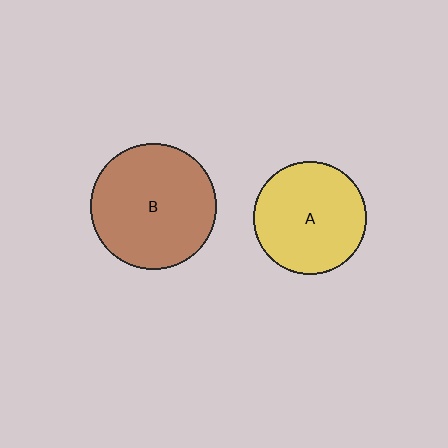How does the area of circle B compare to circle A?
Approximately 1.2 times.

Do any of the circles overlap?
No, none of the circles overlap.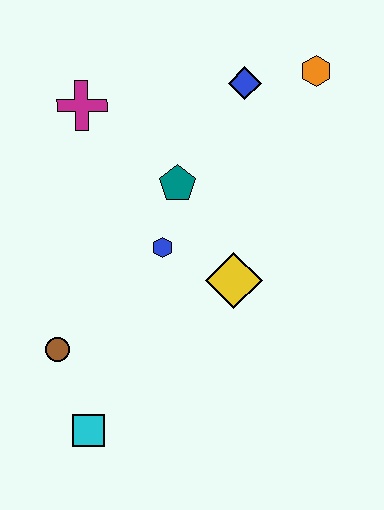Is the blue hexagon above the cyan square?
Yes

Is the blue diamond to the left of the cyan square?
No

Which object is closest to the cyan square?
The brown circle is closest to the cyan square.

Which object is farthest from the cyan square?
The orange hexagon is farthest from the cyan square.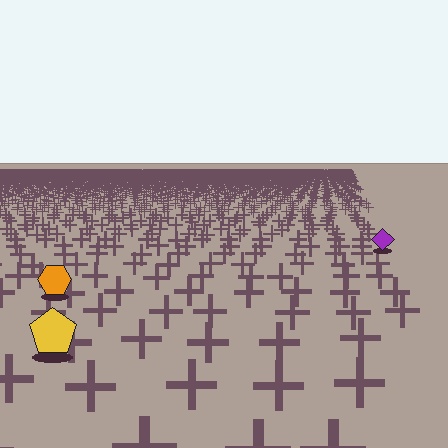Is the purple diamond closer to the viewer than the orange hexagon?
No. The orange hexagon is closer — you can tell from the texture gradient: the ground texture is coarser near it.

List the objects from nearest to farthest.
From nearest to farthest: the yellow pentagon, the orange hexagon, the purple diamond.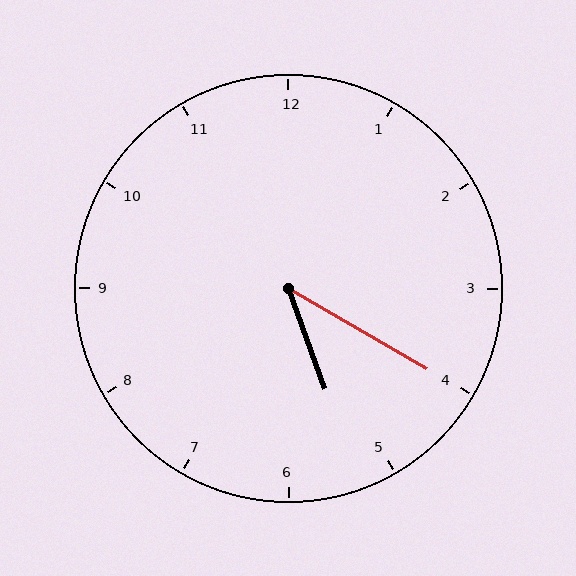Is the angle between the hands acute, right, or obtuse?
It is acute.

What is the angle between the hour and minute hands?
Approximately 40 degrees.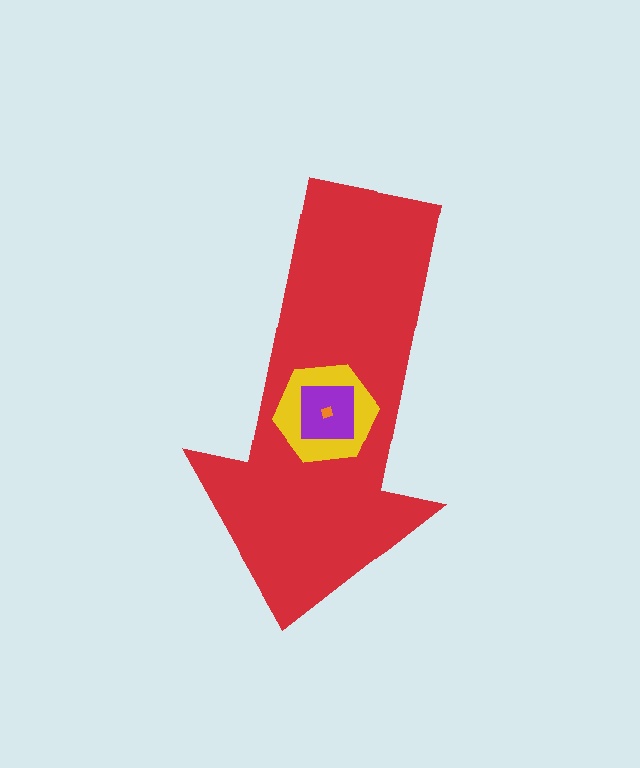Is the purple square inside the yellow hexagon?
Yes.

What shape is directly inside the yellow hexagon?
The purple square.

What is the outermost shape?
The red arrow.